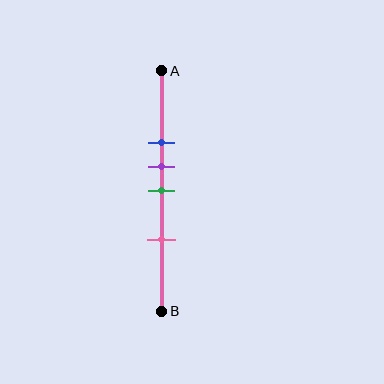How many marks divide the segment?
There are 4 marks dividing the segment.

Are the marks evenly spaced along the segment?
No, the marks are not evenly spaced.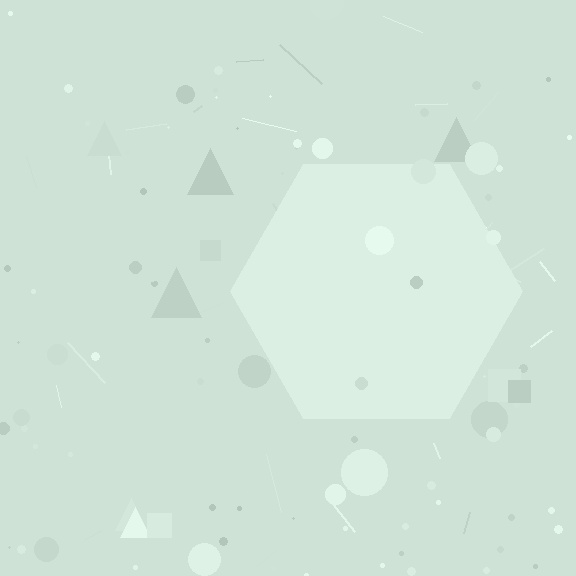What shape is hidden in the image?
A hexagon is hidden in the image.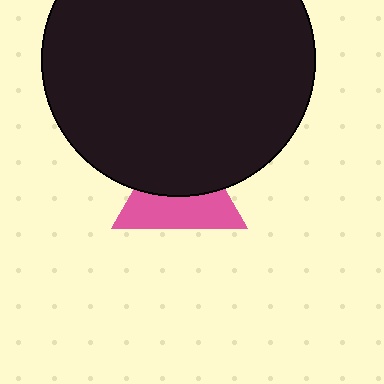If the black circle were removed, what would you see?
You would see the complete pink triangle.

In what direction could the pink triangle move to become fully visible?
The pink triangle could move down. That would shift it out from behind the black circle entirely.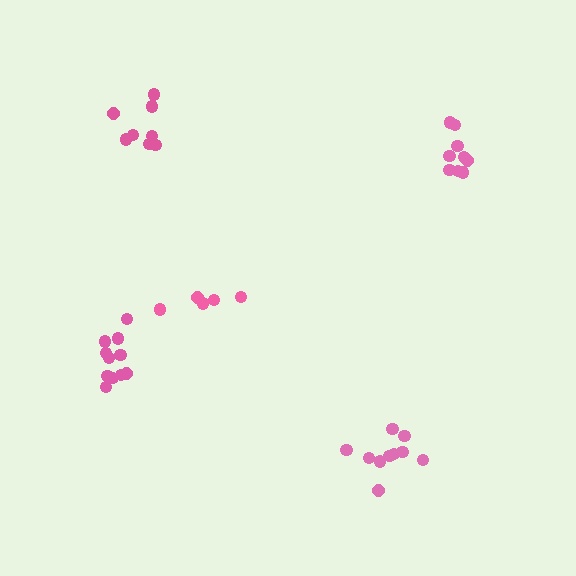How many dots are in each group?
Group 1: 9 dots, Group 2: 10 dots, Group 3: 8 dots, Group 4: 5 dots, Group 5: 11 dots (43 total).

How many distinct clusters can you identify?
There are 5 distinct clusters.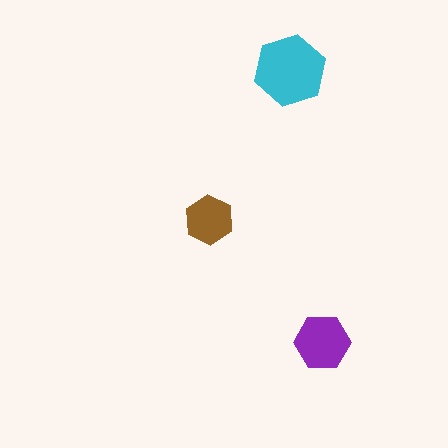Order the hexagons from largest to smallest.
the cyan one, the purple one, the brown one.